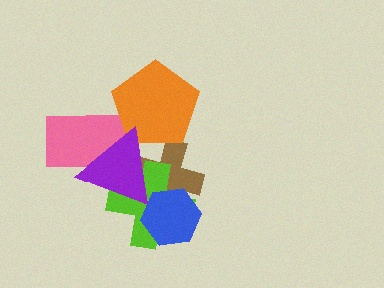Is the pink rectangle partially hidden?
Yes, it is partially covered by another shape.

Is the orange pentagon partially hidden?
Yes, it is partially covered by another shape.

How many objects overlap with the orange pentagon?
3 objects overlap with the orange pentagon.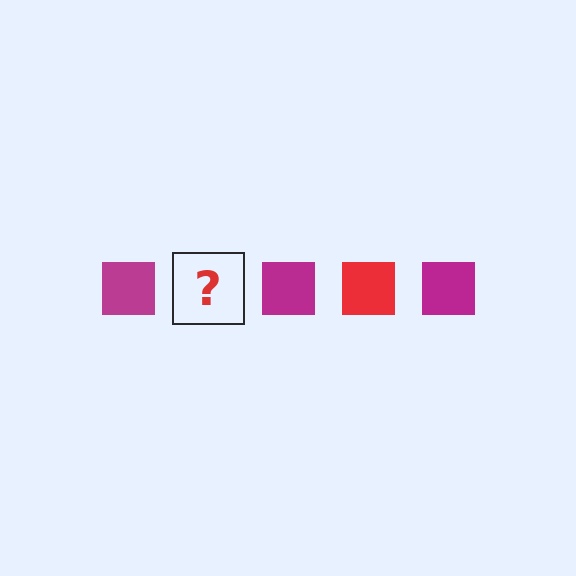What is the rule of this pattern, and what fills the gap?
The rule is that the pattern cycles through magenta, red squares. The gap should be filled with a red square.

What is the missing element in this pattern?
The missing element is a red square.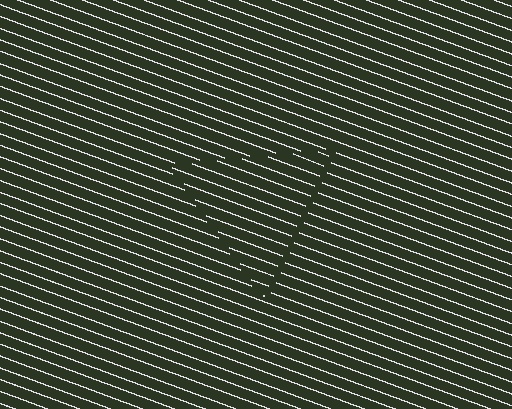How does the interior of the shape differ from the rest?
The interior of the shape contains the same grating, shifted by half a period — the contour is defined by the phase discontinuity where line-ends from the inner and outer gratings abut.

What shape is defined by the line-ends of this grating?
An illusory triangle. The interior of the shape contains the same grating, shifted by half a period — the contour is defined by the phase discontinuity where line-ends from the inner and outer gratings abut.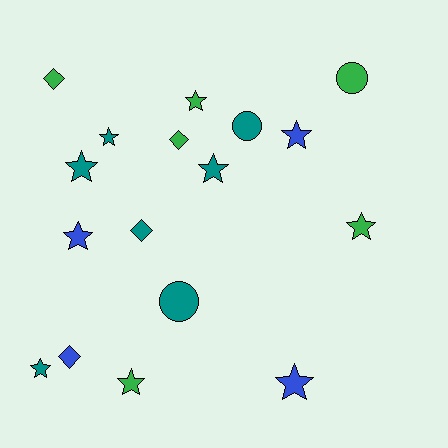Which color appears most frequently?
Teal, with 7 objects.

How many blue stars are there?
There are 3 blue stars.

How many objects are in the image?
There are 17 objects.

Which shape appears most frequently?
Star, with 10 objects.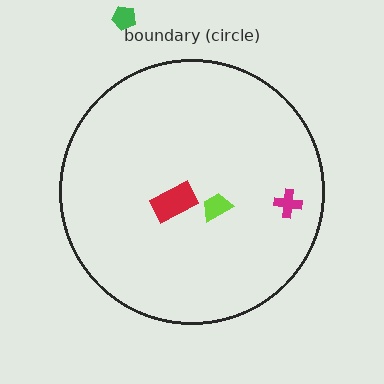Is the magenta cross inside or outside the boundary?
Inside.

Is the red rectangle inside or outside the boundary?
Inside.